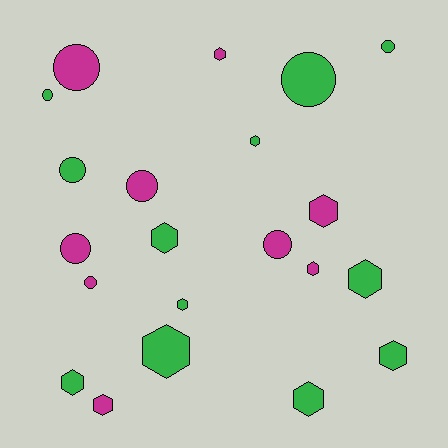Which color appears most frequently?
Green, with 12 objects.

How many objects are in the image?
There are 21 objects.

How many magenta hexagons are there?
There are 4 magenta hexagons.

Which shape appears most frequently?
Hexagon, with 12 objects.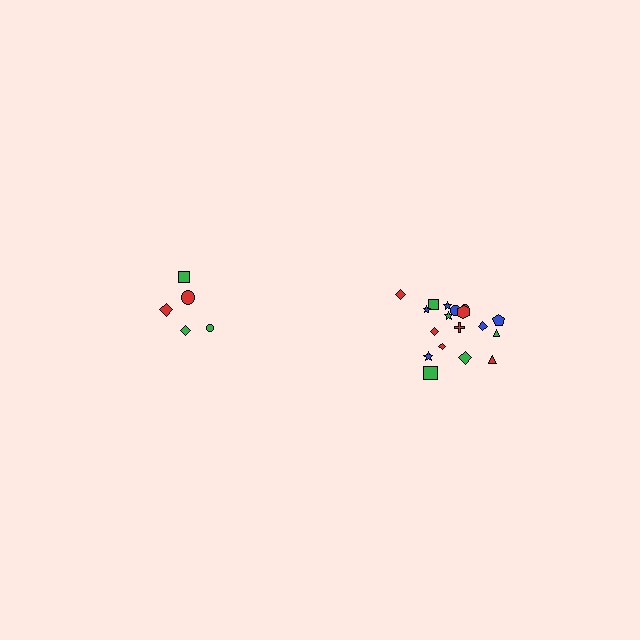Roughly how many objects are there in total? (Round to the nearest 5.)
Roughly 25 objects in total.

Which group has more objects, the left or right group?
The right group.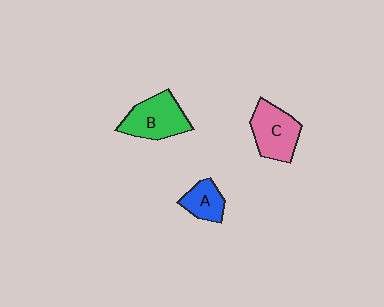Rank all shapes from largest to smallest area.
From largest to smallest: B (green), C (pink), A (blue).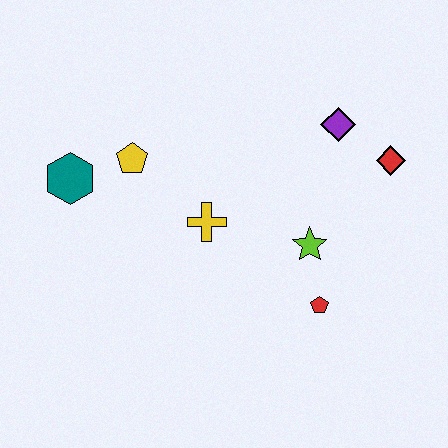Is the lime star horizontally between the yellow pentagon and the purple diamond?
Yes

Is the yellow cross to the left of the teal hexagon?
No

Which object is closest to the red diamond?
The purple diamond is closest to the red diamond.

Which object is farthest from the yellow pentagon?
The red diamond is farthest from the yellow pentagon.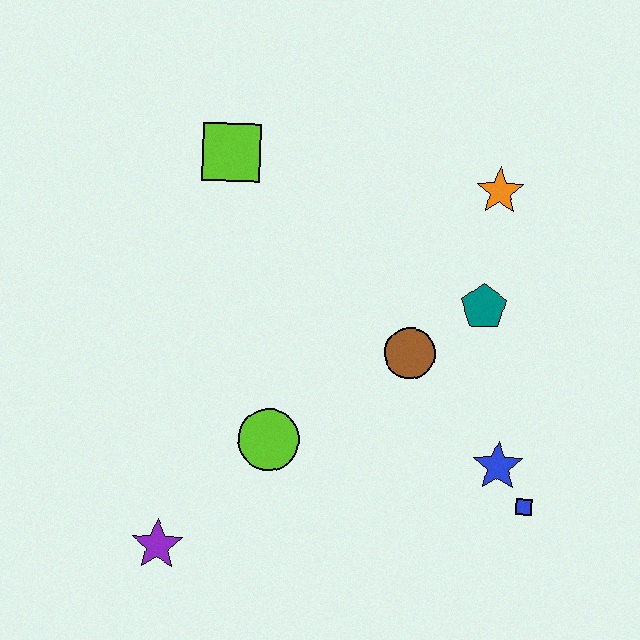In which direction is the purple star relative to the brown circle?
The purple star is to the left of the brown circle.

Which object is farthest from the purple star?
The orange star is farthest from the purple star.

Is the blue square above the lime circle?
No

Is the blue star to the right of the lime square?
Yes